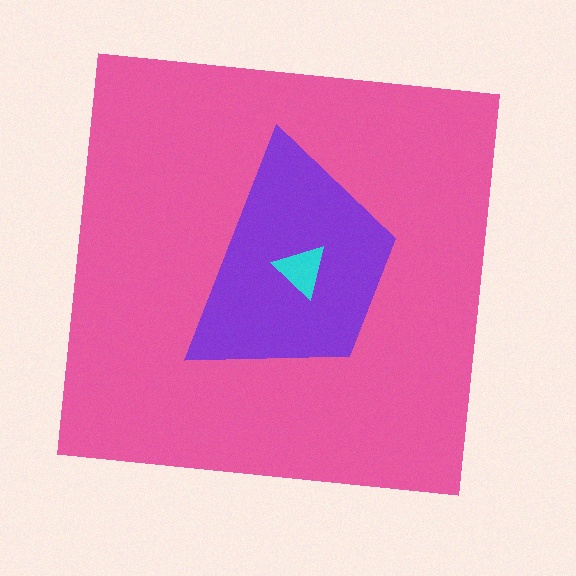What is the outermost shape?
The pink square.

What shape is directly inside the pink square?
The purple trapezoid.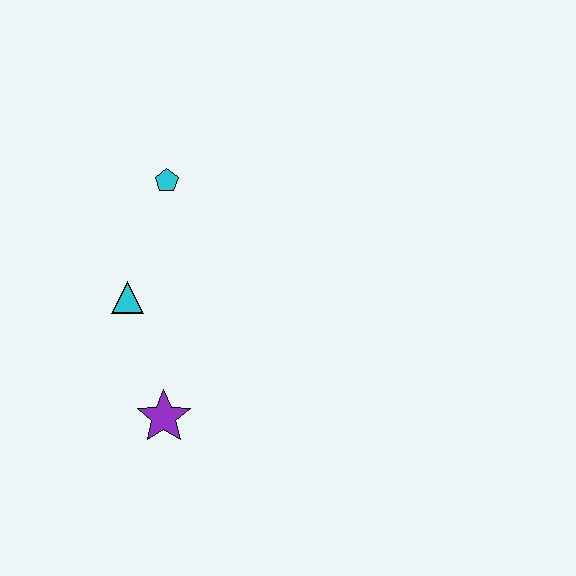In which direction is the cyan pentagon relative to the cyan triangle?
The cyan pentagon is above the cyan triangle.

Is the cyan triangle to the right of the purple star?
No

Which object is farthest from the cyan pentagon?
The purple star is farthest from the cyan pentagon.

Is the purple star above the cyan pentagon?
No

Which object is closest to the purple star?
The cyan triangle is closest to the purple star.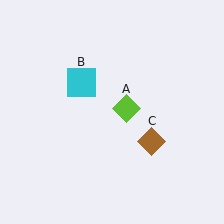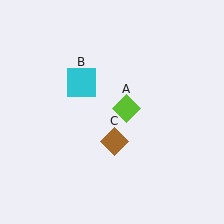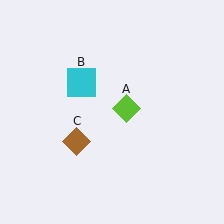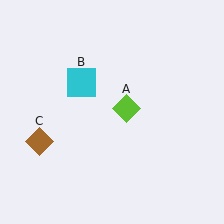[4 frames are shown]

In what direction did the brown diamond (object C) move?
The brown diamond (object C) moved left.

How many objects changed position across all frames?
1 object changed position: brown diamond (object C).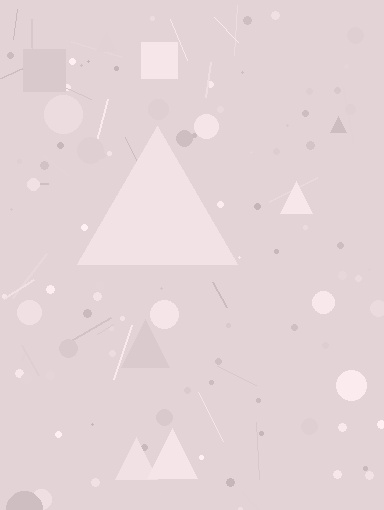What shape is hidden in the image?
A triangle is hidden in the image.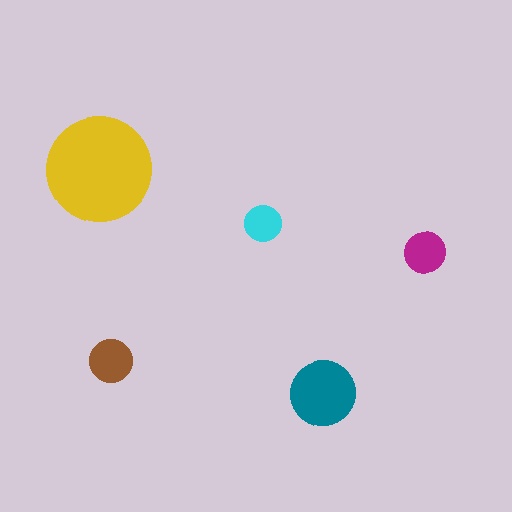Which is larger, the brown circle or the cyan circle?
The brown one.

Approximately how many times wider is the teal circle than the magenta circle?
About 1.5 times wider.